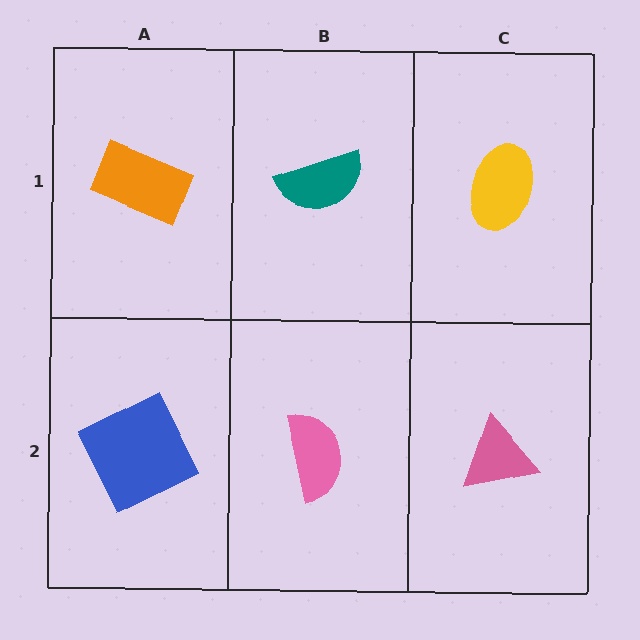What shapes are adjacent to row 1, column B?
A pink semicircle (row 2, column B), an orange rectangle (row 1, column A), a yellow ellipse (row 1, column C).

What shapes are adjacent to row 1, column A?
A blue square (row 2, column A), a teal semicircle (row 1, column B).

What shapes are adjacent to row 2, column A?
An orange rectangle (row 1, column A), a pink semicircle (row 2, column B).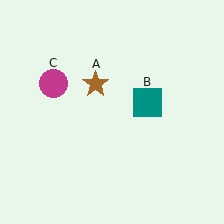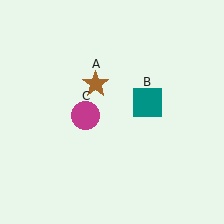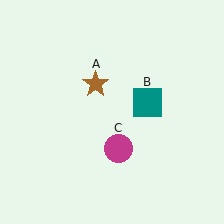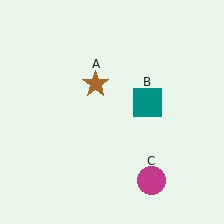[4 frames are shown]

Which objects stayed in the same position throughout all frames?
Brown star (object A) and teal square (object B) remained stationary.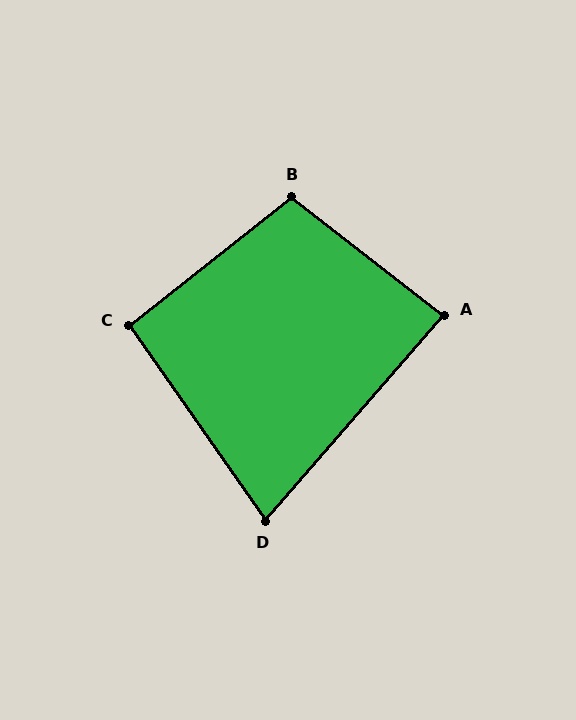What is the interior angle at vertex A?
Approximately 87 degrees (approximately right).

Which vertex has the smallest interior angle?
D, at approximately 76 degrees.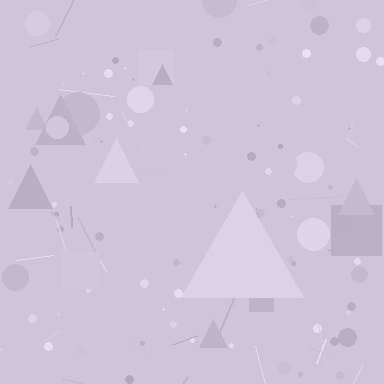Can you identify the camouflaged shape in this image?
The camouflaged shape is a triangle.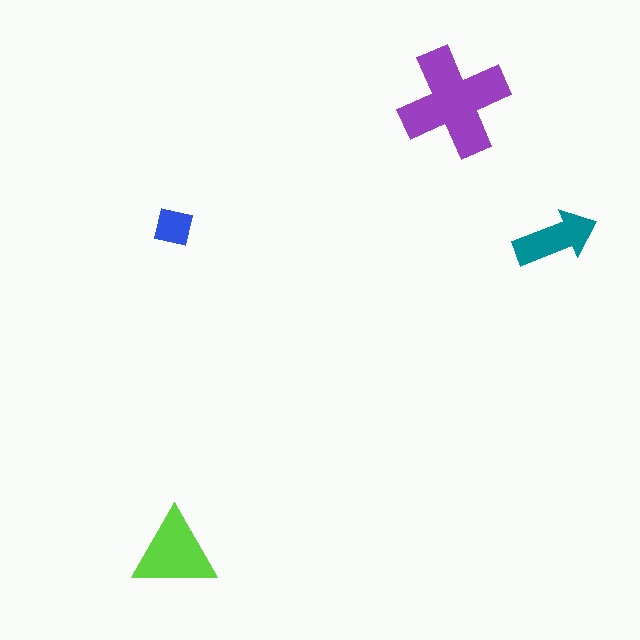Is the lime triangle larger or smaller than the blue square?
Larger.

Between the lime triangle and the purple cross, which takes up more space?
The purple cross.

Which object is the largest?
The purple cross.